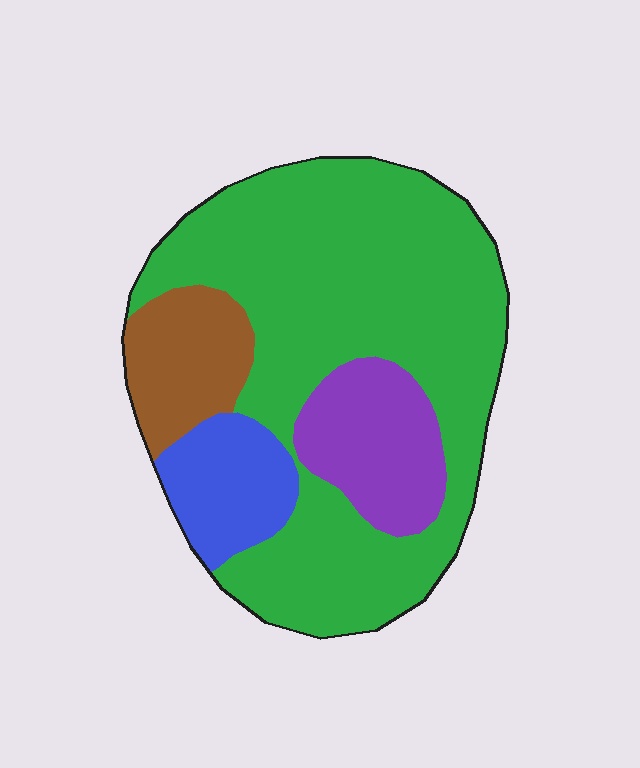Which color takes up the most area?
Green, at roughly 65%.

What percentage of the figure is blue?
Blue takes up less than a sixth of the figure.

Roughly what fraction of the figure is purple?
Purple takes up about one eighth (1/8) of the figure.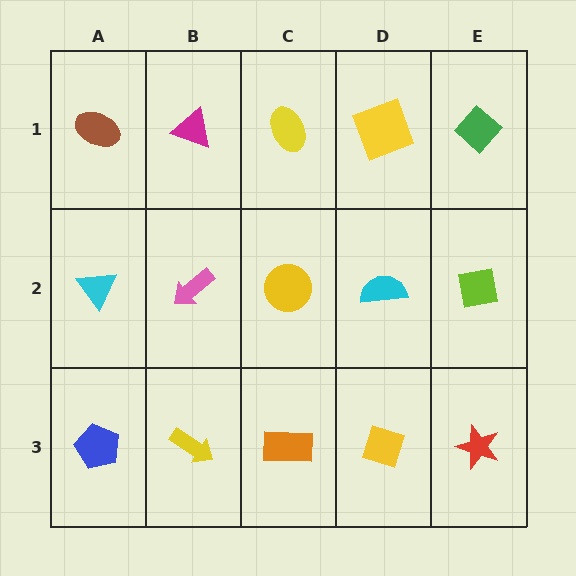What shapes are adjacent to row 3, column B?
A pink arrow (row 2, column B), a blue pentagon (row 3, column A), an orange rectangle (row 3, column C).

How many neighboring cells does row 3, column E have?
2.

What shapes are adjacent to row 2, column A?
A brown ellipse (row 1, column A), a blue pentagon (row 3, column A), a pink arrow (row 2, column B).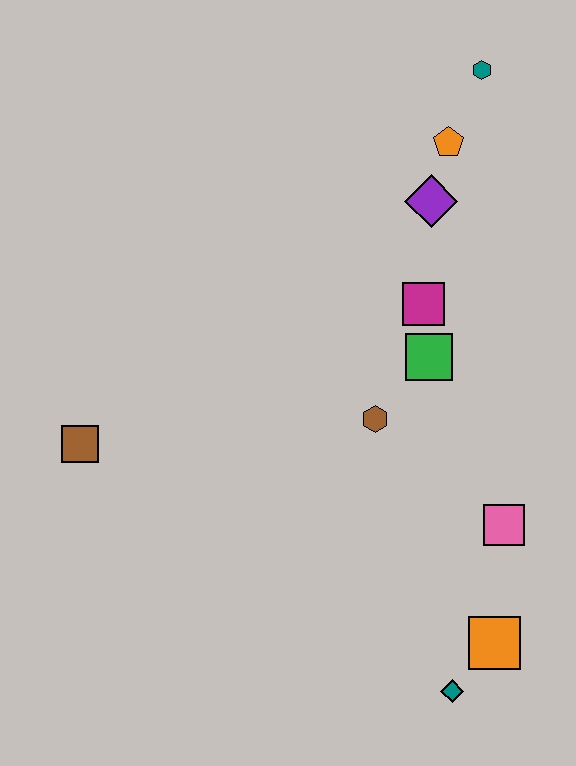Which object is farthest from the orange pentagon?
The teal diamond is farthest from the orange pentagon.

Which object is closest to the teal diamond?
The orange square is closest to the teal diamond.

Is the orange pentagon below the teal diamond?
No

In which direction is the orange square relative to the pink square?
The orange square is below the pink square.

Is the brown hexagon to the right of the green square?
No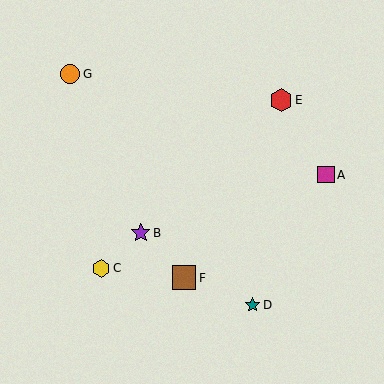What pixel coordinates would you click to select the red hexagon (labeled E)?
Click at (281, 100) to select the red hexagon E.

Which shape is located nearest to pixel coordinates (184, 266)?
The brown square (labeled F) at (184, 278) is nearest to that location.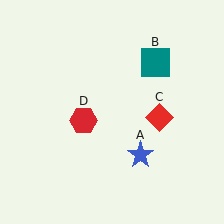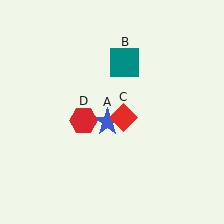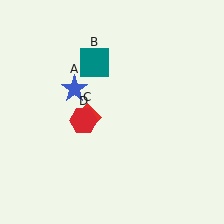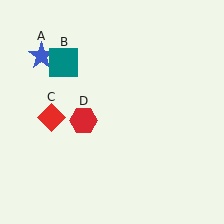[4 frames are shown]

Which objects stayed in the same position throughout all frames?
Red hexagon (object D) remained stationary.